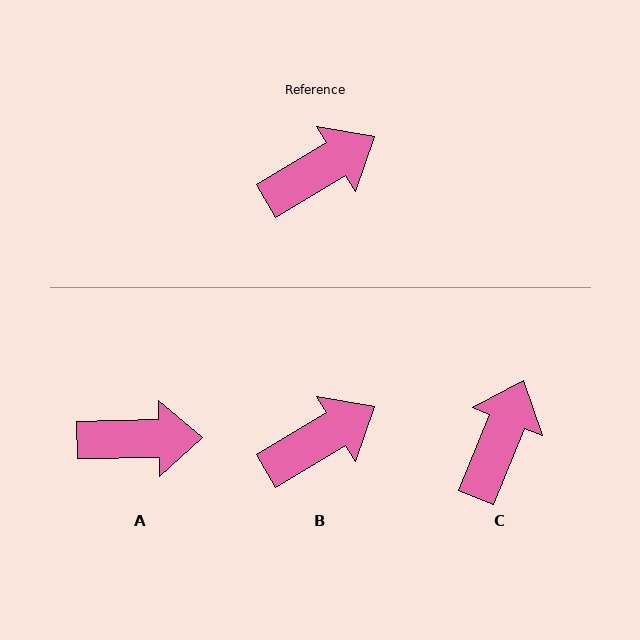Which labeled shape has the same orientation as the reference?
B.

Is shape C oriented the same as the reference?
No, it is off by about 37 degrees.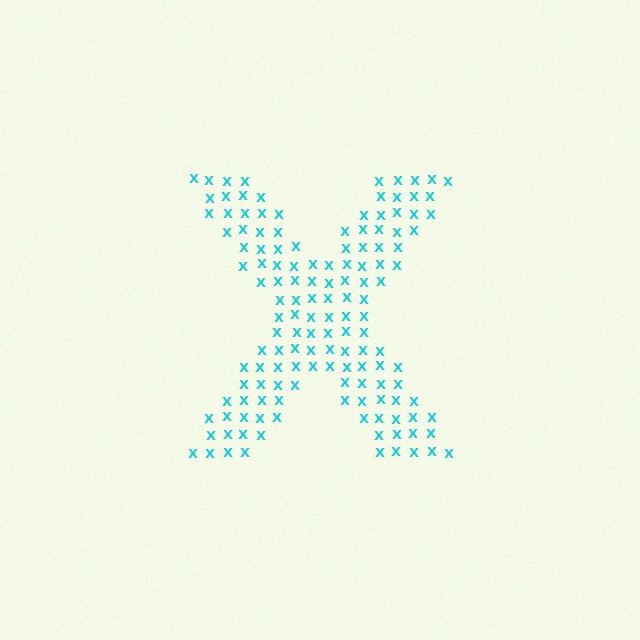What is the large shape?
The large shape is the letter X.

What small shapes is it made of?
It is made of small letter X's.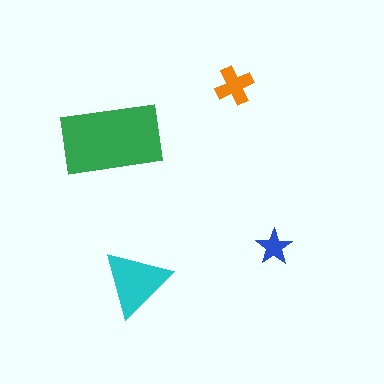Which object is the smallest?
The blue star.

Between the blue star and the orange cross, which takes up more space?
The orange cross.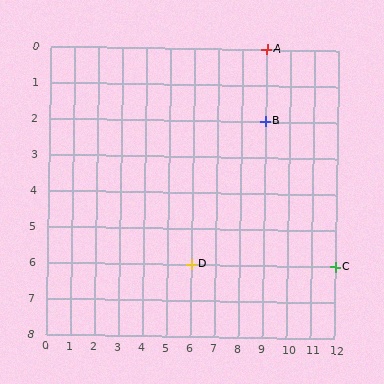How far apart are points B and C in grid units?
Points B and C are 3 columns and 4 rows apart (about 5.0 grid units diagonally).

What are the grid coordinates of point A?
Point A is at grid coordinates (9, 0).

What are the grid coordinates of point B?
Point B is at grid coordinates (9, 2).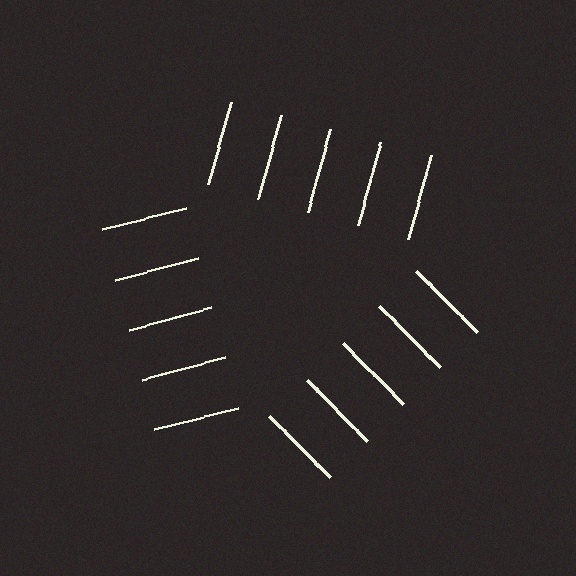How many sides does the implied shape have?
3 sides — the line-ends trace a triangle.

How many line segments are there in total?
15 — 5 along each of the 3 edges.